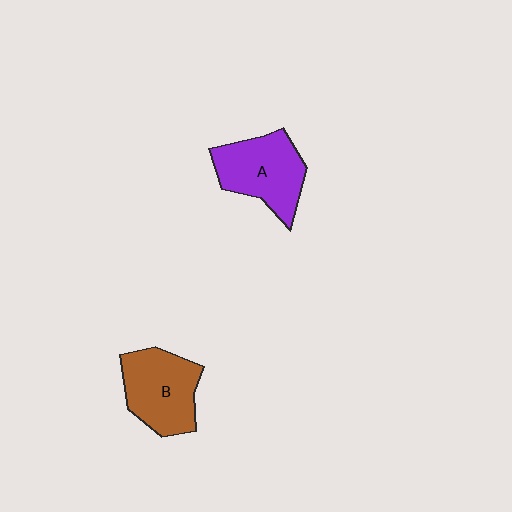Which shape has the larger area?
Shape A (purple).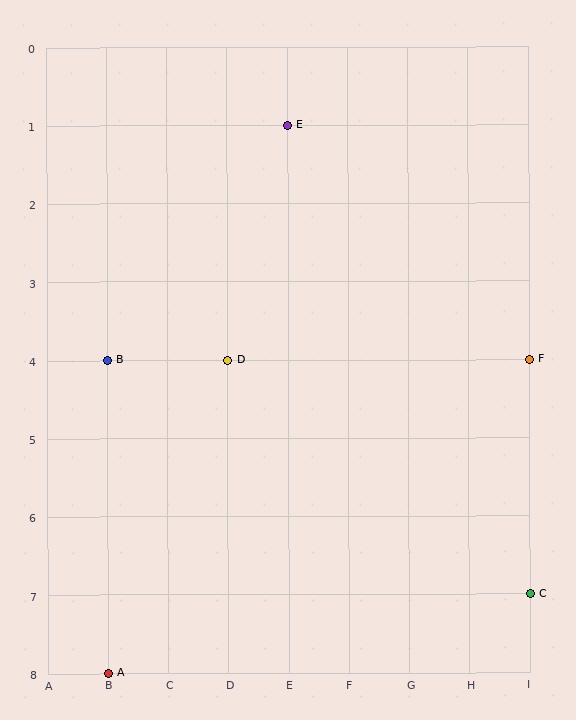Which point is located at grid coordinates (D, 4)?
Point D is at (D, 4).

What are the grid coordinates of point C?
Point C is at grid coordinates (I, 7).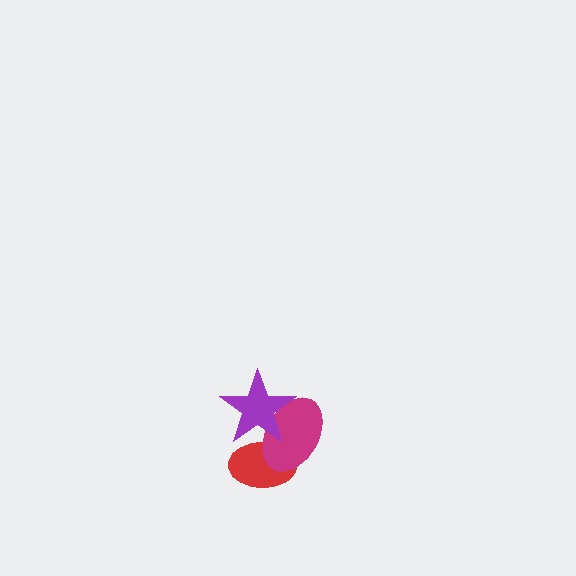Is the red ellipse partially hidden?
Yes, it is partially covered by another shape.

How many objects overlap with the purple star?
2 objects overlap with the purple star.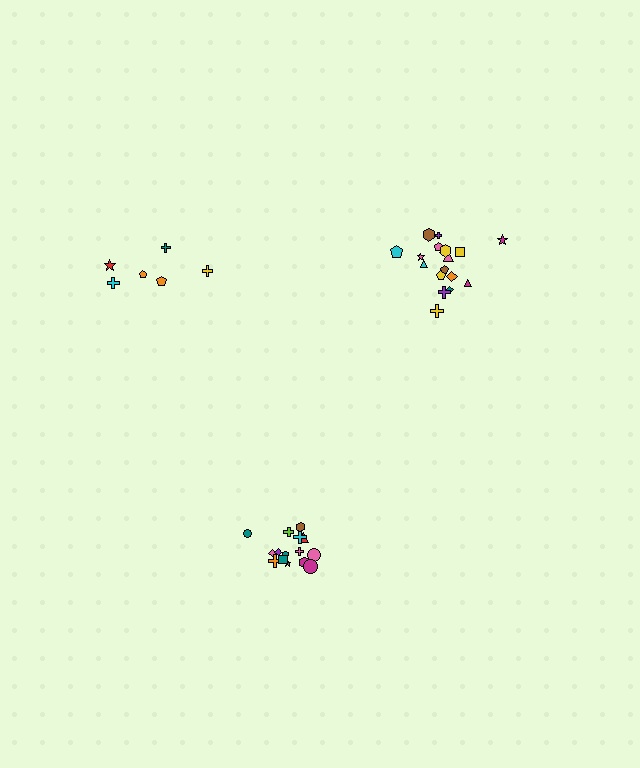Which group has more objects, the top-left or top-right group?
The top-right group.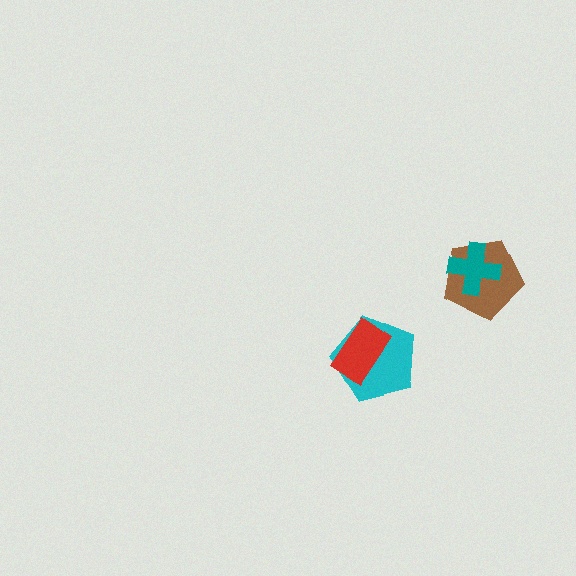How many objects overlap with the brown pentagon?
1 object overlaps with the brown pentagon.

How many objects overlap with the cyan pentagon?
1 object overlaps with the cyan pentagon.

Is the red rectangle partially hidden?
No, no other shape covers it.